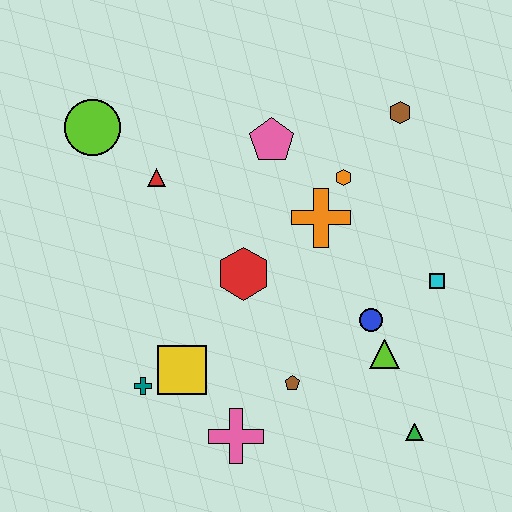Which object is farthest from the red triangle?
The green triangle is farthest from the red triangle.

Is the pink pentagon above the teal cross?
Yes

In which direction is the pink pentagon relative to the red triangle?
The pink pentagon is to the right of the red triangle.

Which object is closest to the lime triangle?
The blue circle is closest to the lime triangle.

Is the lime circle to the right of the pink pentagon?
No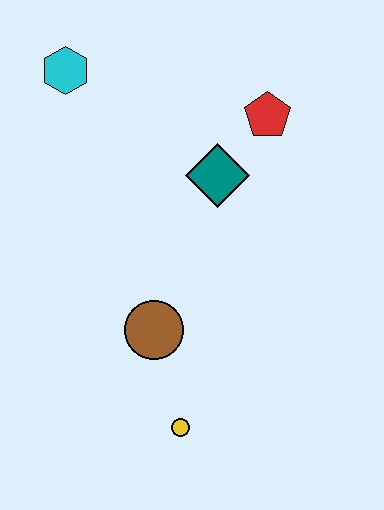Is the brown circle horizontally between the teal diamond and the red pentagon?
No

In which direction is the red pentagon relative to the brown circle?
The red pentagon is above the brown circle.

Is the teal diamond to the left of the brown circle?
No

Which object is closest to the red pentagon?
The teal diamond is closest to the red pentagon.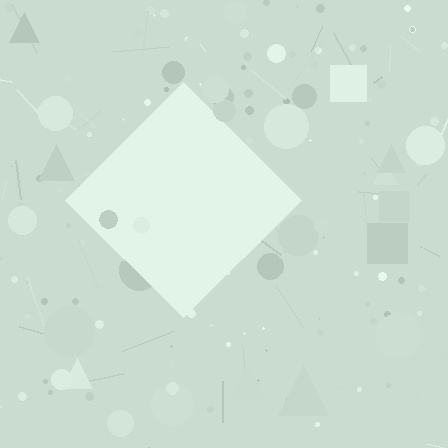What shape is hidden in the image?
A diamond is hidden in the image.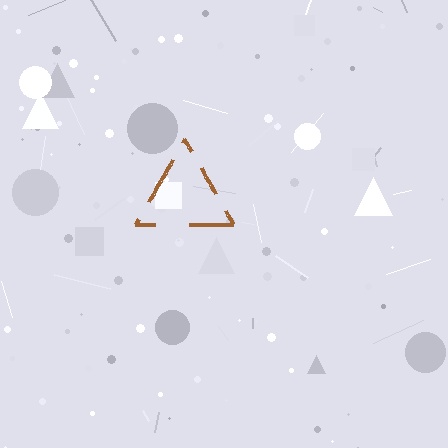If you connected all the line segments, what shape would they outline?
They would outline a triangle.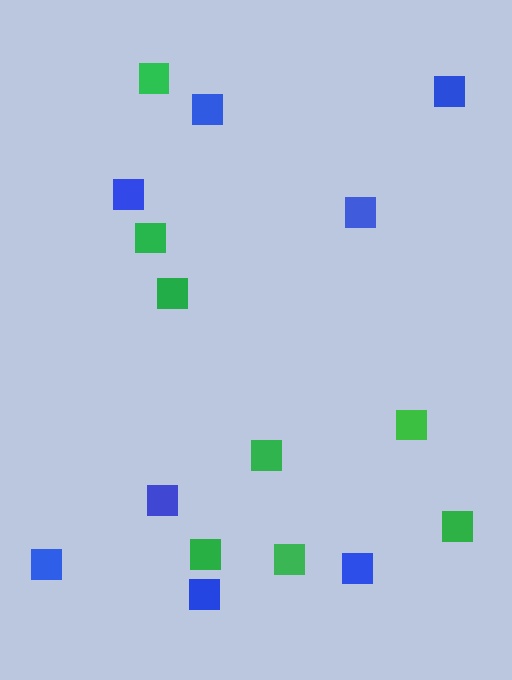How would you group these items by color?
There are 2 groups: one group of blue squares (8) and one group of green squares (8).